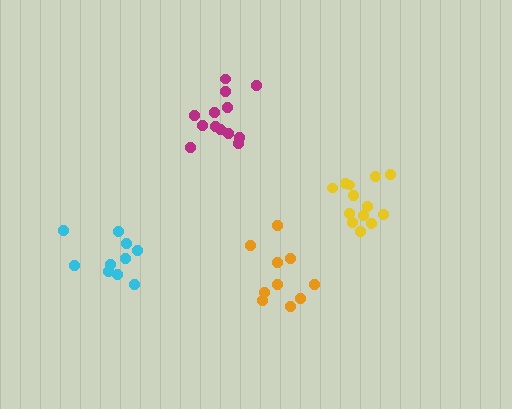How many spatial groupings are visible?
There are 4 spatial groupings.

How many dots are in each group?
Group 1: 10 dots, Group 2: 13 dots, Group 3: 13 dots, Group 4: 10 dots (46 total).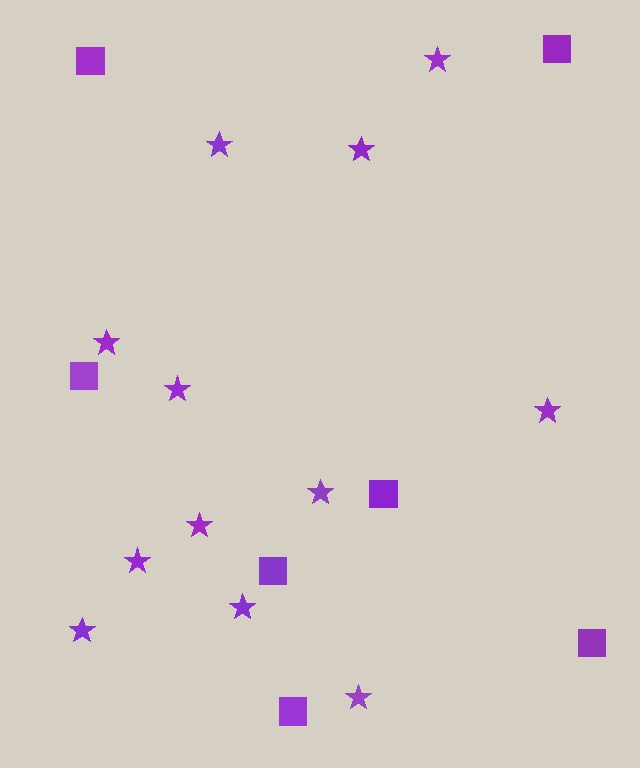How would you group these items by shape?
There are 2 groups: one group of stars (12) and one group of squares (7).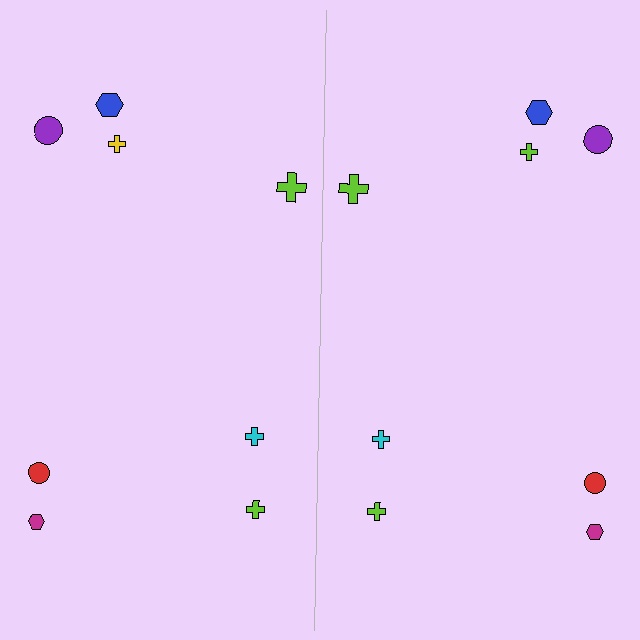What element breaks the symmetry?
The lime cross on the right side breaks the symmetry — its mirror counterpart is yellow.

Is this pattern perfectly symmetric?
No, the pattern is not perfectly symmetric. The lime cross on the right side breaks the symmetry — its mirror counterpart is yellow.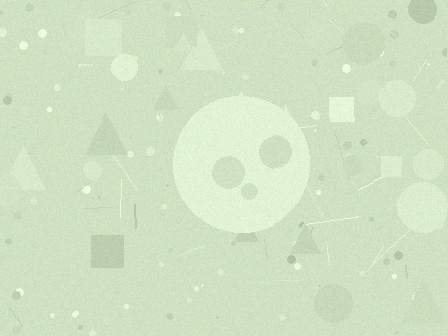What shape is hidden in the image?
A circle is hidden in the image.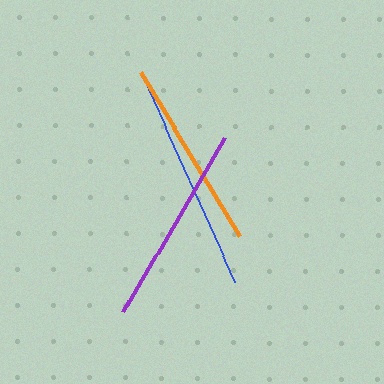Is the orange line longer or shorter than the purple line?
The purple line is longer than the orange line.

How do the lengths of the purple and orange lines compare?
The purple and orange lines are approximately the same length.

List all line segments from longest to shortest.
From longest to shortest: blue, purple, orange.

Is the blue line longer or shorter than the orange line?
The blue line is longer than the orange line.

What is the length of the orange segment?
The orange segment is approximately 192 pixels long.